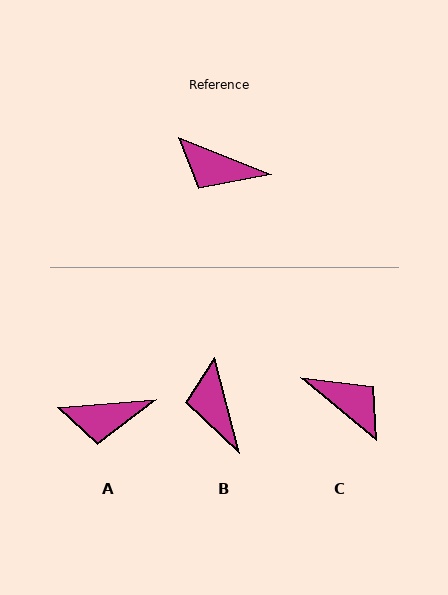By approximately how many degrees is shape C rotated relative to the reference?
Approximately 162 degrees counter-clockwise.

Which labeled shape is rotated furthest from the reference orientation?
C, about 162 degrees away.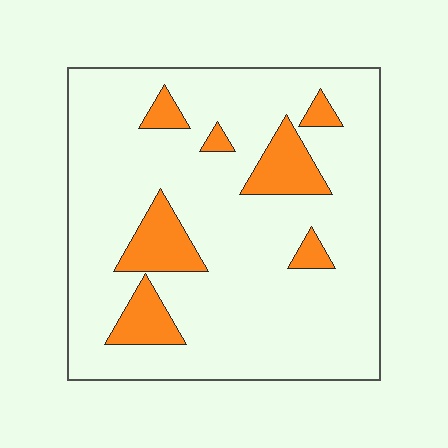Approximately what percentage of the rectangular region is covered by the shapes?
Approximately 15%.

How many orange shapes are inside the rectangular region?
7.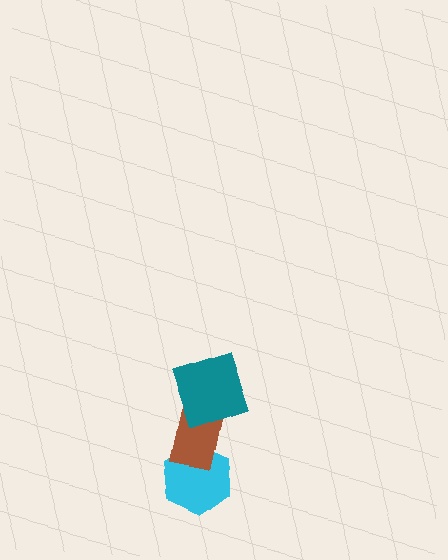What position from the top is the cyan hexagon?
The cyan hexagon is 3rd from the top.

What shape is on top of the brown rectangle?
The teal square is on top of the brown rectangle.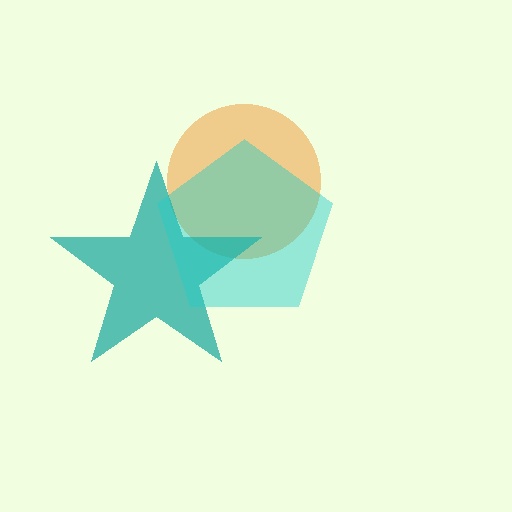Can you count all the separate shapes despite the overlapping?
Yes, there are 3 separate shapes.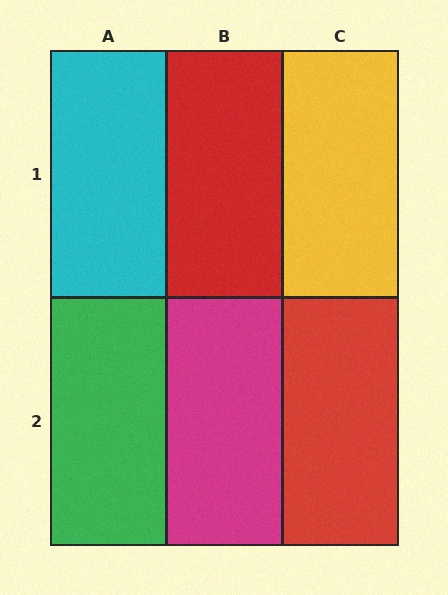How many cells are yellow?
1 cell is yellow.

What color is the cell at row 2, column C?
Red.